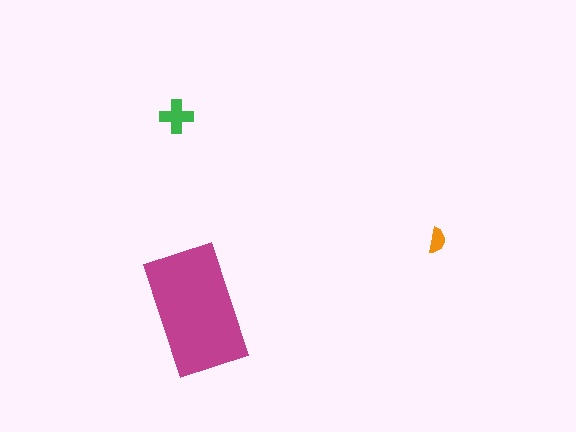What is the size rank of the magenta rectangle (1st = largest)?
1st.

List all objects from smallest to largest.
The orange semicircle, the green cross, the magenta rectangle.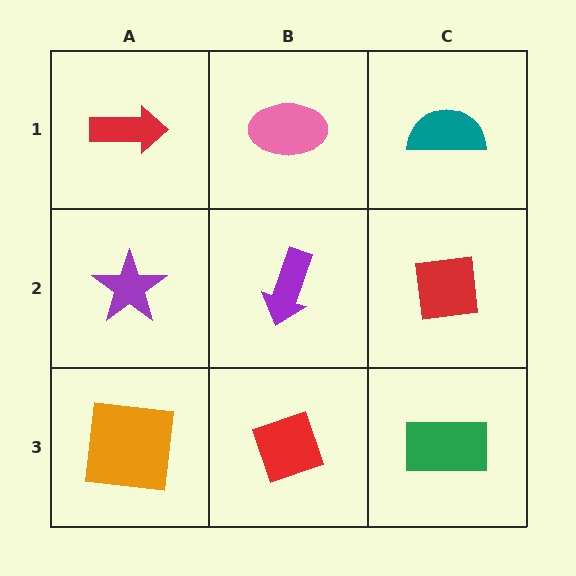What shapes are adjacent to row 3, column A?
A purple star (row 2, column A), a red diamond (row 3, column B).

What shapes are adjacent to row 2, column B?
A pink ellipse (row 1, column B), a red diamond (row 3, column B), a purple star (row 2, column A), a red square (row 2, column C).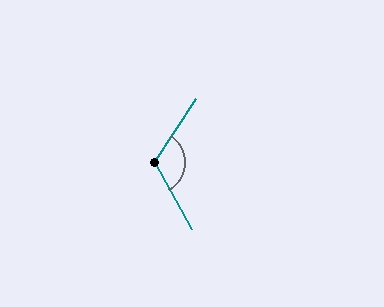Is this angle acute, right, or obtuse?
It is obtuse.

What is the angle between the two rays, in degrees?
Approximately 117 degrees.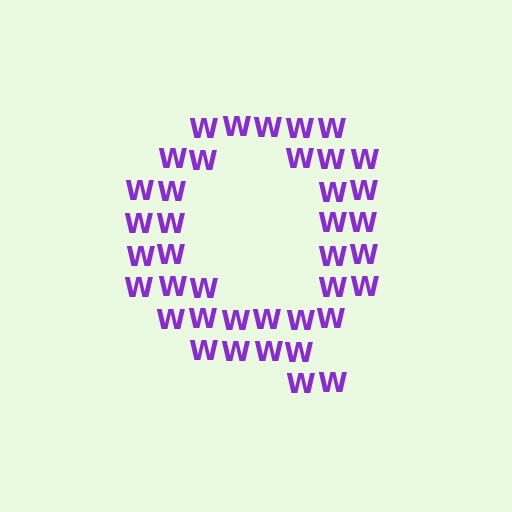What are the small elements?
The small elements are letter W's.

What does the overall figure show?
The overall figure shows the letter Q.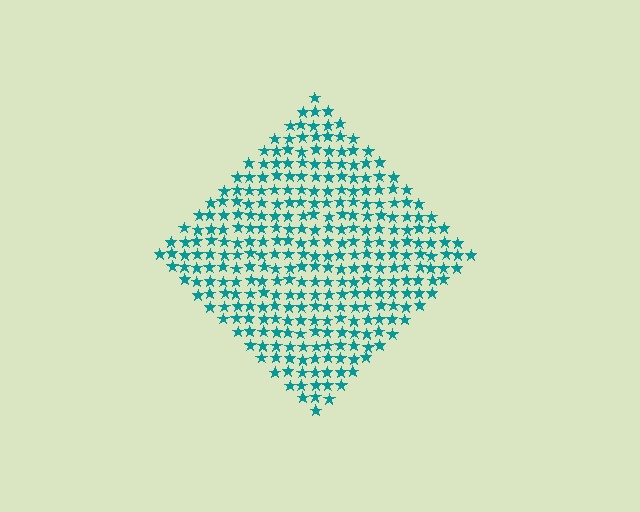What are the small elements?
The small elements are stars.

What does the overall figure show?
The overall figure shows a diamond.